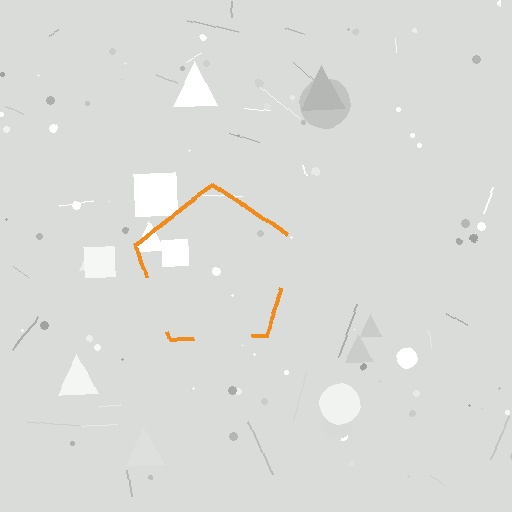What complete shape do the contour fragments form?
The contour fragments form a pentagon.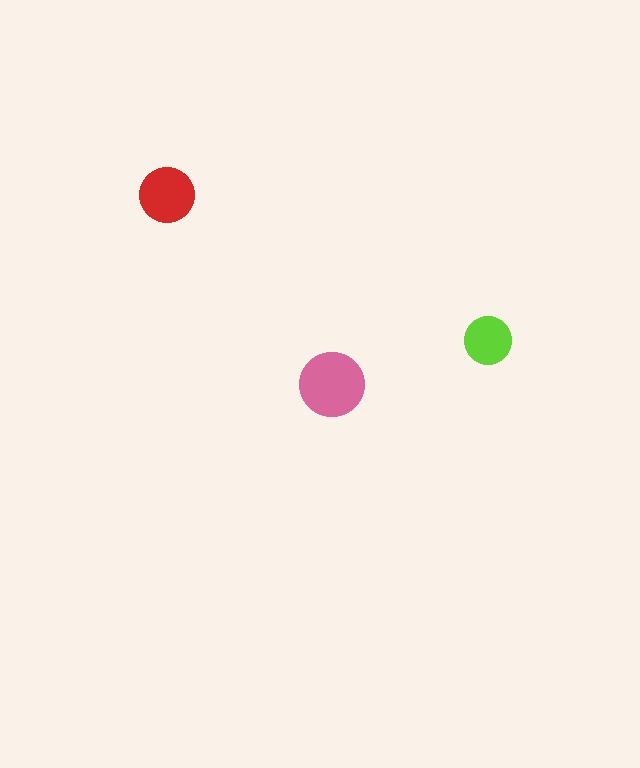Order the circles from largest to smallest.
the pink one, the red one, the lime one.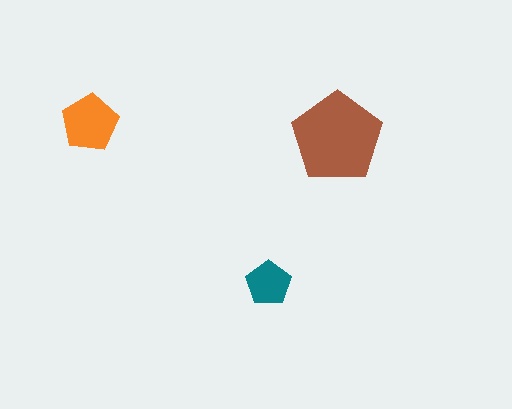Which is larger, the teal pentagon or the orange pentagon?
The orange one.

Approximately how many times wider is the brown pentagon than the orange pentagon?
About 1.5 times wider.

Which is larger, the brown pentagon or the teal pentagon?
The brown one.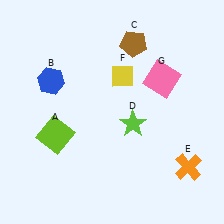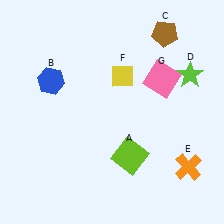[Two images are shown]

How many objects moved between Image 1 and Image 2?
3 objects moved between the two images.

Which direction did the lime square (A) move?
The lime square (A) moved right.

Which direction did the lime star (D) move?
The lime star (D) moved right.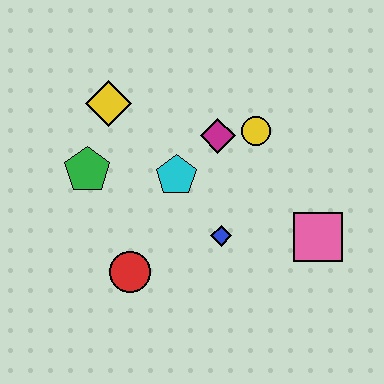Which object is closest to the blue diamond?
The cyan pentagon is closest to the blue diamond.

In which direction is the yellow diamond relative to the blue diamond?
The yellow diamond is above the blue diamond.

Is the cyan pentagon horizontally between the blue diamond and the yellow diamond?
Yes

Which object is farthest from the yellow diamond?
The pink square is farthest from the yellow diamond.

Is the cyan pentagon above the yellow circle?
No